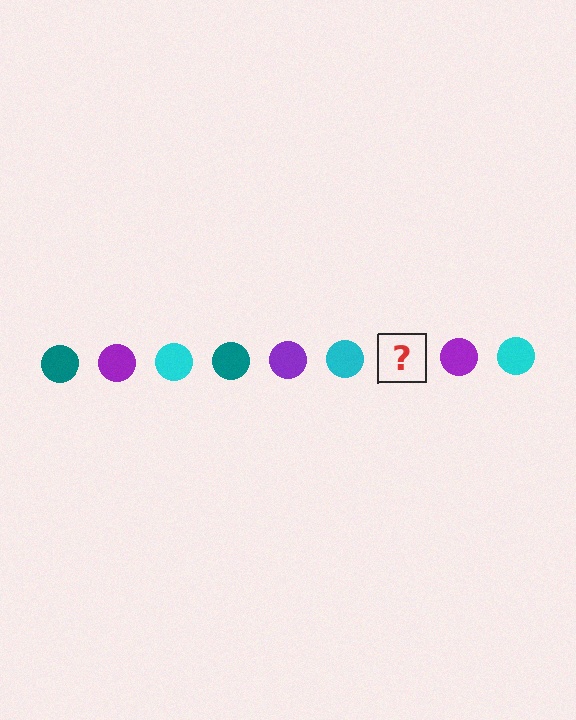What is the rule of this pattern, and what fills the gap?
The rule is that the pattern cycles through teal, purple, cyan circles. The gap should be filled with a teal circle.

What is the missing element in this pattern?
The missing element is a teal circle.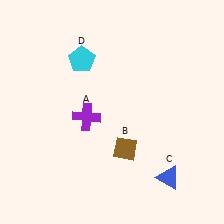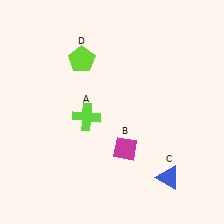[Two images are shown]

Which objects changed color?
A changed from purple to lime. B changed from brown to magenta. D changed from cyan to lime.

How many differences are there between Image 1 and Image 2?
There are 3 differences between the two images.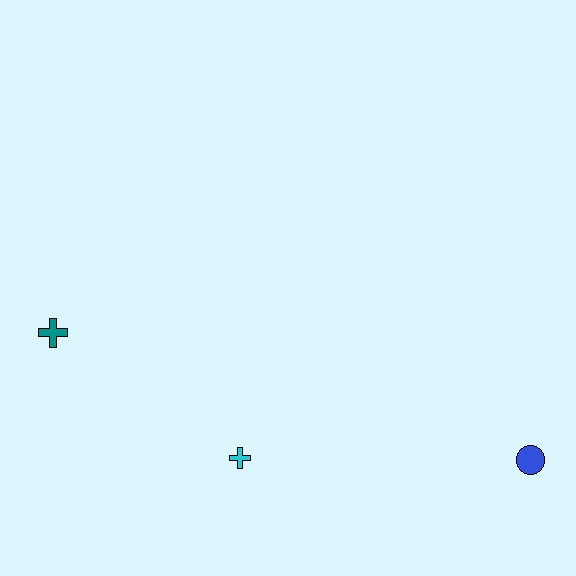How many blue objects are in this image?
There is 1 blue object.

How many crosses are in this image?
There are 2 crosses.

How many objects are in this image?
There are 3 objects.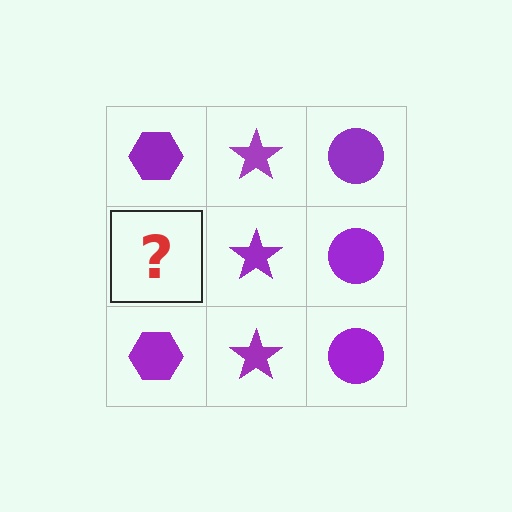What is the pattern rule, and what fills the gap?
The rule is that each column has a consistent shape. The gap should be filled with a purple hexagon.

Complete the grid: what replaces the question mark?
The question mark should be replaced with a purple hexagon.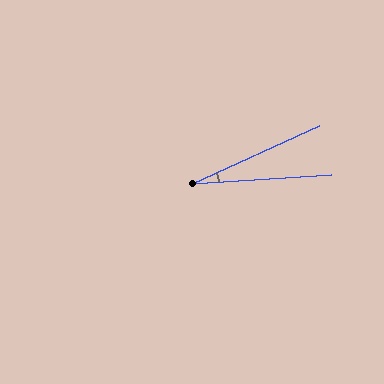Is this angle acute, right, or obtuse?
It is acute.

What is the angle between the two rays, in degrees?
Approximately 21 degrees.